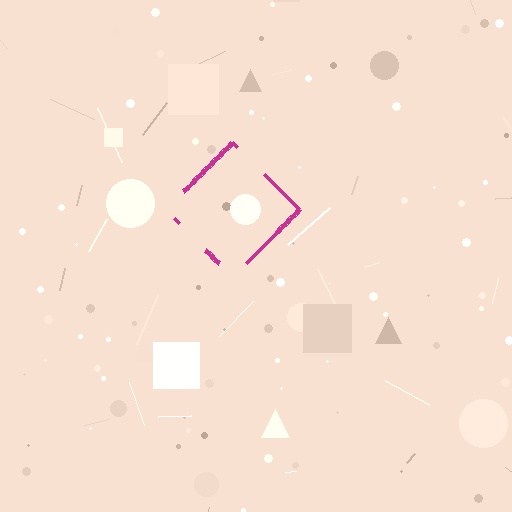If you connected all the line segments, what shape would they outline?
They would outline a diamond.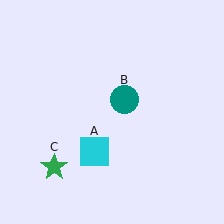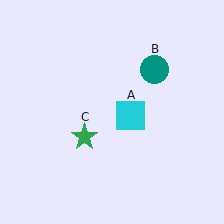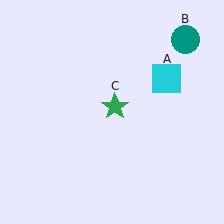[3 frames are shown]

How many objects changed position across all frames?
3 objects changed position: cyan square (object A), teal circle (object B), green star (object C).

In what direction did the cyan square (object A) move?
The cyan square (object A) moved up and to the right.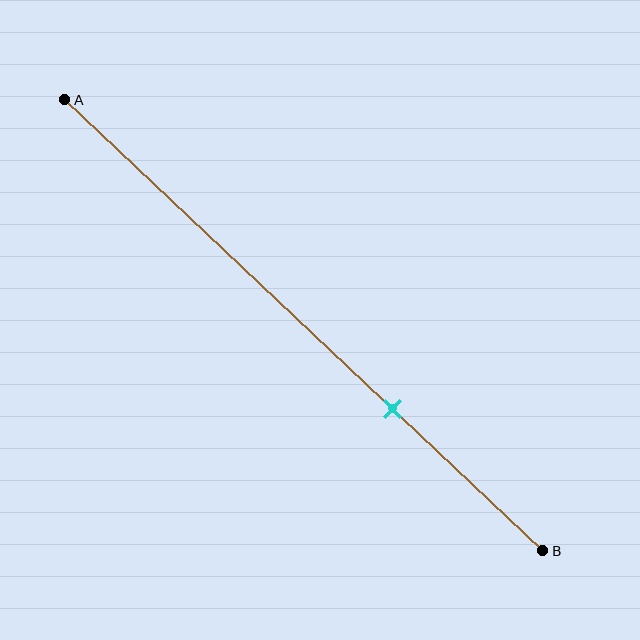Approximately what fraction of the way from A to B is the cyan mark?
The cyan mark is approximately 70% of the way from A to B.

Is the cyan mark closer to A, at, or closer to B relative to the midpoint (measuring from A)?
The cyan mark is closer to point B than the midpoint of segment AB.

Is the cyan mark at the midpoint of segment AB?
No, the mark is at about 70% from A, not at the 50% midpoint.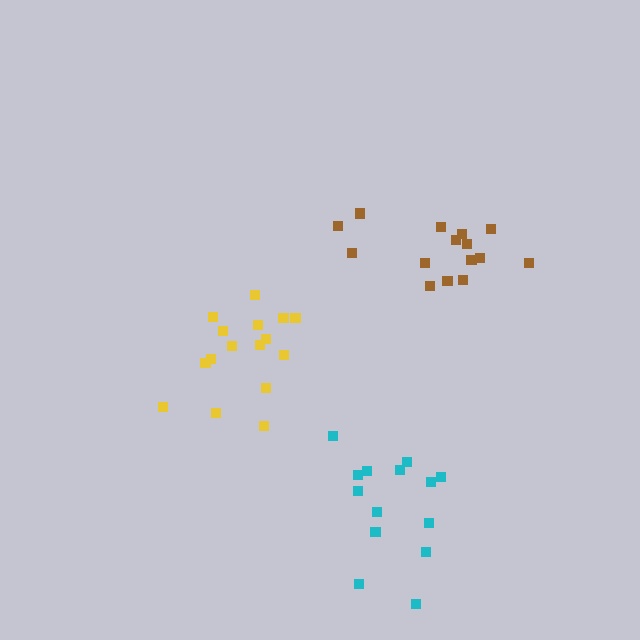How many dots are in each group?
Group 1: 15 dots, Group 2: 16 dots, Group 3: 14 dots (45 total).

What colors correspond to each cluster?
The clusters are colored: brown, yellow, cyan.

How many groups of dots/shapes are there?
There are 3 groups.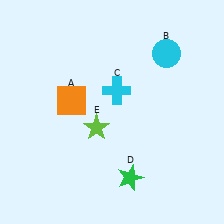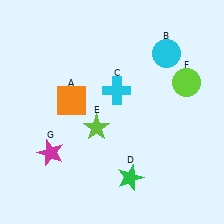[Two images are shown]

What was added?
A lime circle (F), a magenta star (G) were added in Image 2.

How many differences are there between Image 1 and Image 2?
There are 2 differences between the two images.